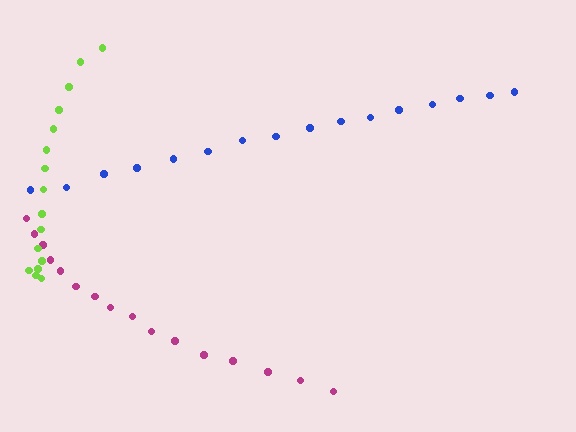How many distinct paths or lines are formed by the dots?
There are 3 distinct paths.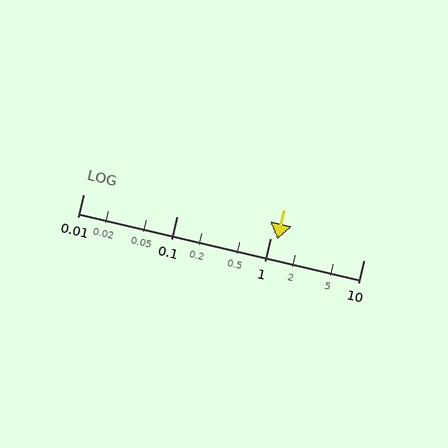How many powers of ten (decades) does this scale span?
The scale spans 3 decades, from 0.01 to 10.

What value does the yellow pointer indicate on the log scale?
The pointer indicates approximately 1.2.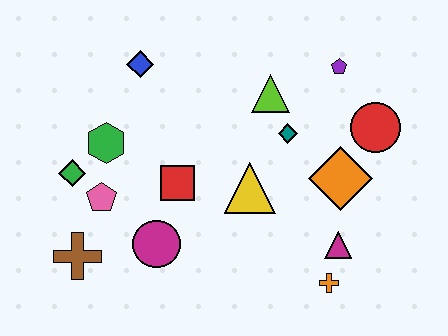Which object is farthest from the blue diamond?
The orange cross is farthest from the blue diamond.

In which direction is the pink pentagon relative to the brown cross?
The pink pentagon is above the brown cross.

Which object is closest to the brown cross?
The pink pentagon is closest to the brown cross.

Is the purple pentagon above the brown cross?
Yes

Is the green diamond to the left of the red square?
Yes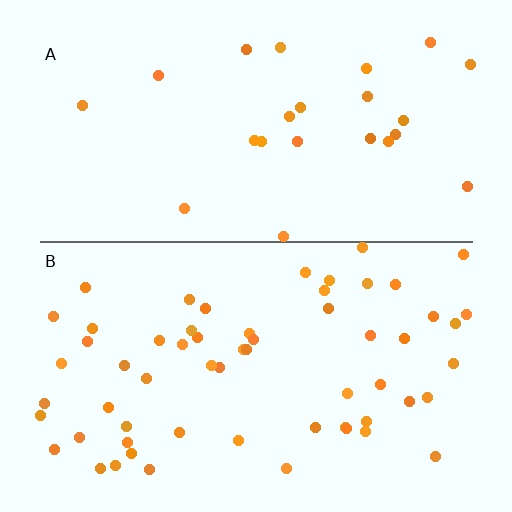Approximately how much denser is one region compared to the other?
Approximately 2.5× — region B over region A.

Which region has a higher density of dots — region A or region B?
B (the bottom).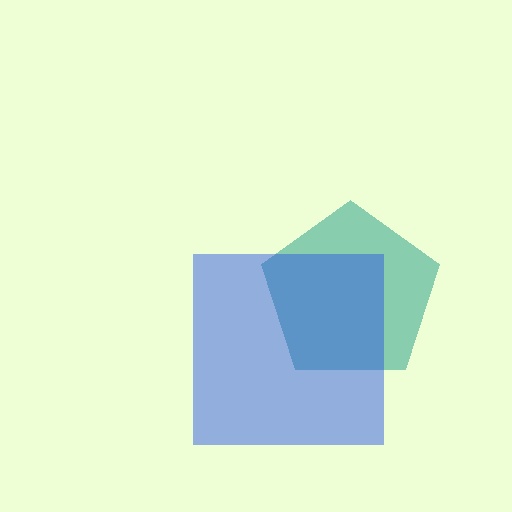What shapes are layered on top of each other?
The layered shapes are: a teal pentagon, a blue square.